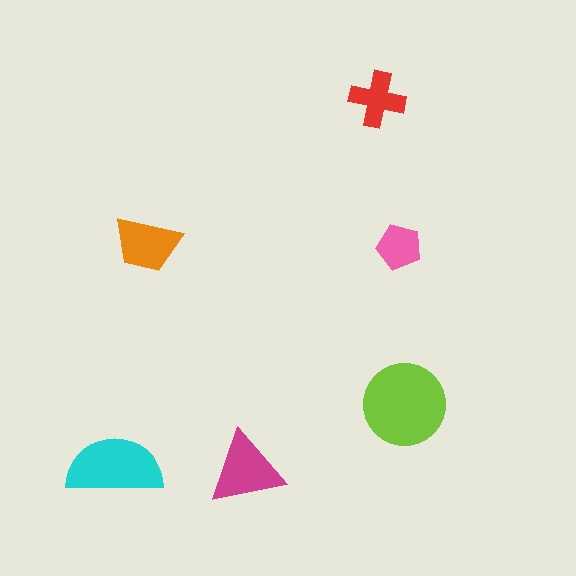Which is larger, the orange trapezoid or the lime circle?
The lime circle.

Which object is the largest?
The lime circle.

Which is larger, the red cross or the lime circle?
The lime circle.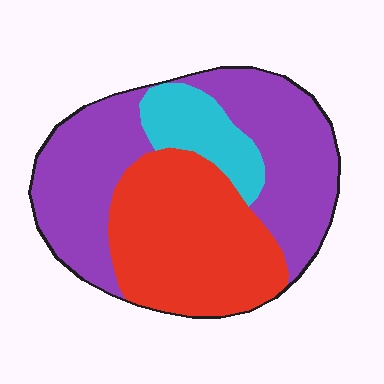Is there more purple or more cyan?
Purple.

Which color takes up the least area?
Cyan, at roughly 10%.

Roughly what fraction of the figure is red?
Red covers about 40% of the figure.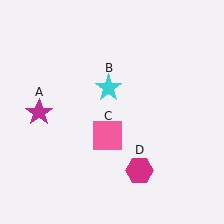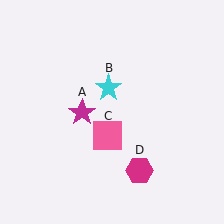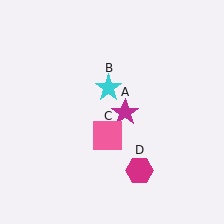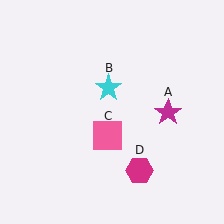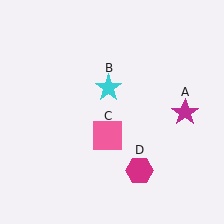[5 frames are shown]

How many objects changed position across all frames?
1 object changed position: magenta star (object A).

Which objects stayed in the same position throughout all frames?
Cyan star (object B) and pink square (object C) and magenta hexagon (object D) remained stationary.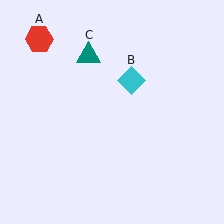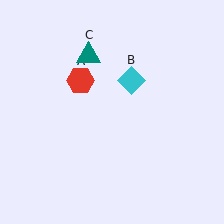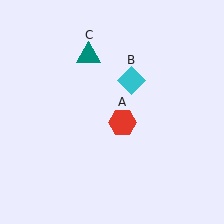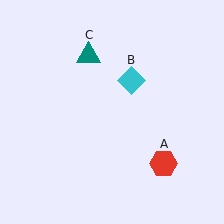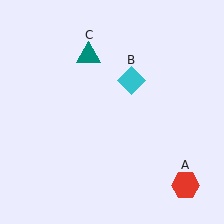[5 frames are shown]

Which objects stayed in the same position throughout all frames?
Cyan diamond (object B) and teal triangle (object C) remained stationary.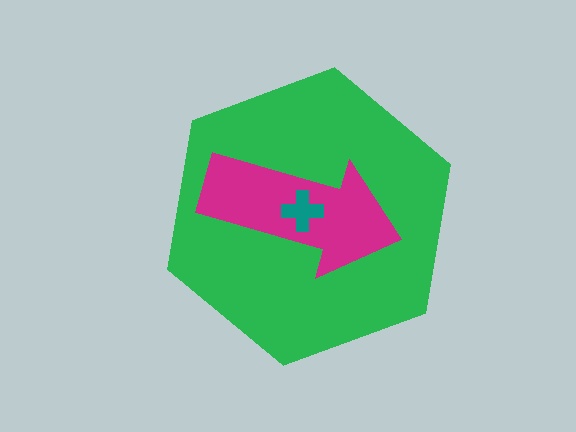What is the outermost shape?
The green hexagon.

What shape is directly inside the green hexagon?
The magenta arrow.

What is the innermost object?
The teal cross.